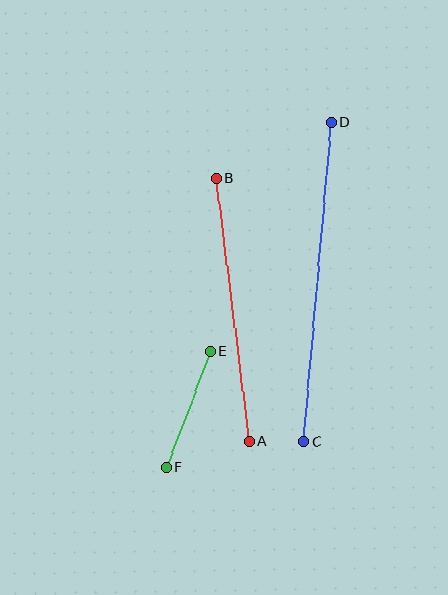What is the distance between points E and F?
The distance is approximately 124 pixels.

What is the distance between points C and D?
The distance is approximately 320 pixels.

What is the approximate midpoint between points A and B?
The midpoint is at approximately (233, 310) pixels.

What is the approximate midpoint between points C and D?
The midpoint is at approximately (318, 282) pixels.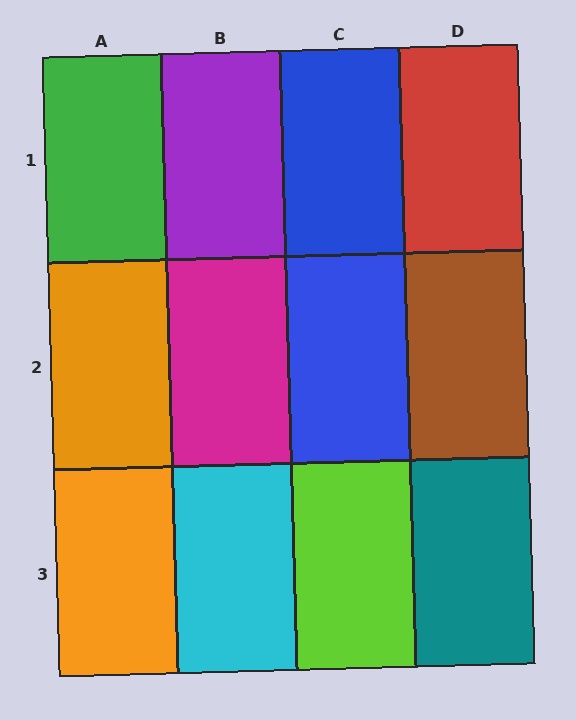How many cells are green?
1 cell is green.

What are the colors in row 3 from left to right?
Orange, cyan, lime, teal.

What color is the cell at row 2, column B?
Magenta.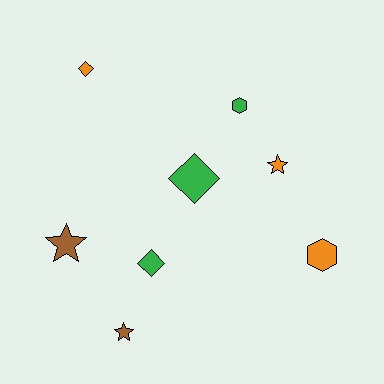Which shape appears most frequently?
Diamond, with 3 objects.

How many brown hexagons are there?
There are no brown hexagons.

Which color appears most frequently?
Green, with 3 objects.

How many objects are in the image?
There are 8 objects.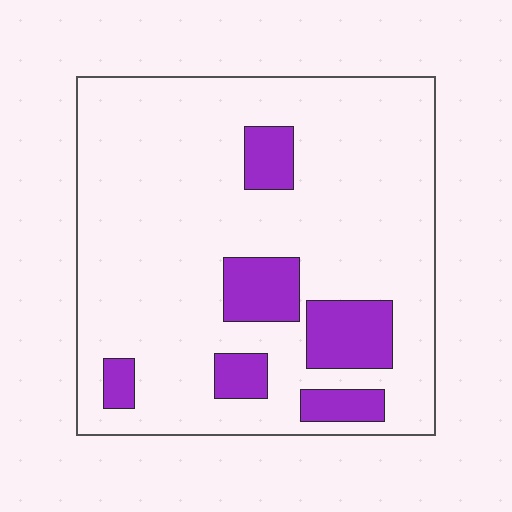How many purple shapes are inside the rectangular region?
6.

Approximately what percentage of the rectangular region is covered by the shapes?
Approximately 15%.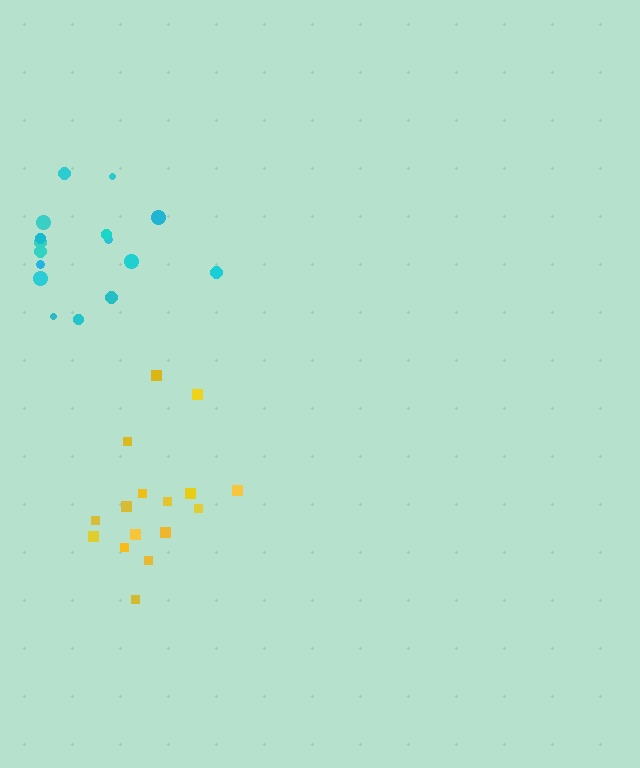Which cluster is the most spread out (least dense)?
Cyan.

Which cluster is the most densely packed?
Yellow.